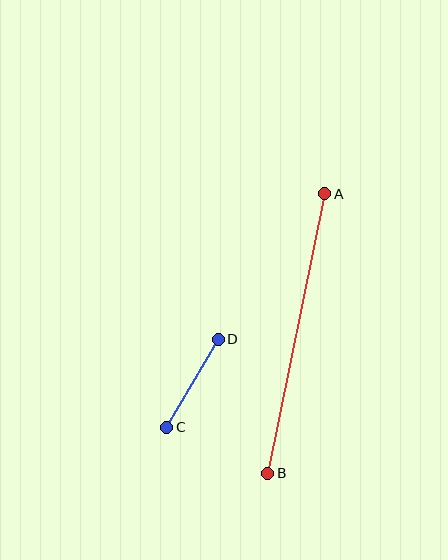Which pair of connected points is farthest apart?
Points A and B are farthest apart.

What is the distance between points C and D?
The distance is approximately 102 pixels.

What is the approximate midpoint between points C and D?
The midpoint is at approximately (193, 383) pixels.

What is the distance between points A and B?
The distance is approximately 285 pixels.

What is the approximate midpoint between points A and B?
The midpoint is at approximately (296, 334) pixels.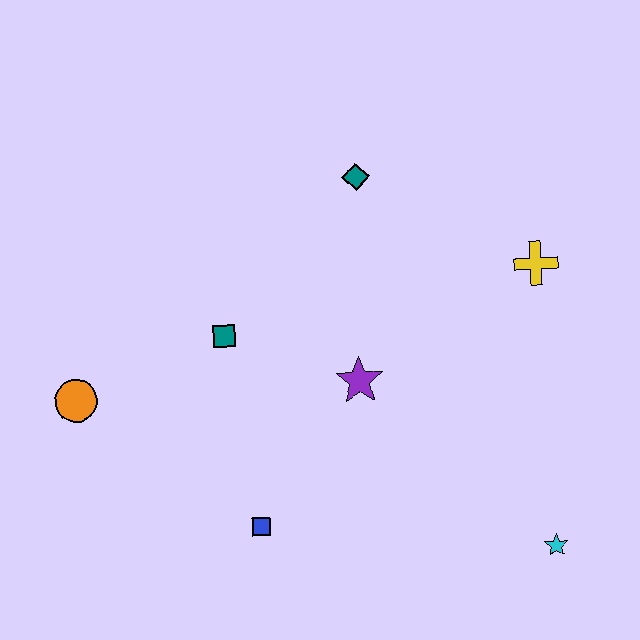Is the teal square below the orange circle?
No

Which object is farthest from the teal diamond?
The cyan star is farthest from the teal diamond.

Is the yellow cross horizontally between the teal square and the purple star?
No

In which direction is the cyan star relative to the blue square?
The cyan star is to the right of the blue square.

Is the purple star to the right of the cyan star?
No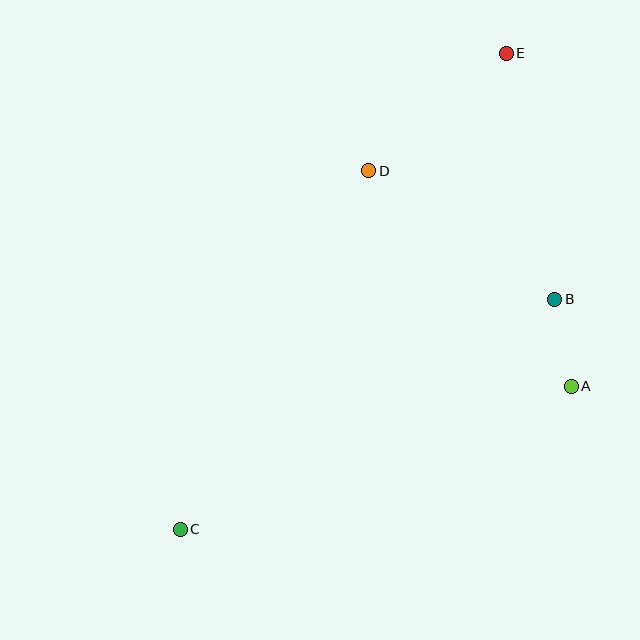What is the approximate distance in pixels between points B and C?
The distance between B and C is approximately 440 pixels.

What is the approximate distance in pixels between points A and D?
The distance between A and D is approximately 296 pixels.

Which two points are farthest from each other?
Points C and E are farthest from each other.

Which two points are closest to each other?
Points A and B are closest to each other.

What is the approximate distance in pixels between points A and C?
The distance between A and C is approximately 416 pixels.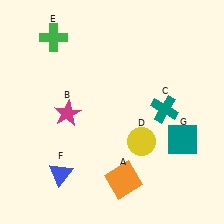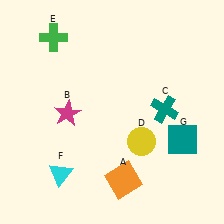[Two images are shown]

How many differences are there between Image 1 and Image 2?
There is 1 difference between the two images.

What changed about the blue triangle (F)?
In Image 1, F is blue. In Image 2, it changed to cyan.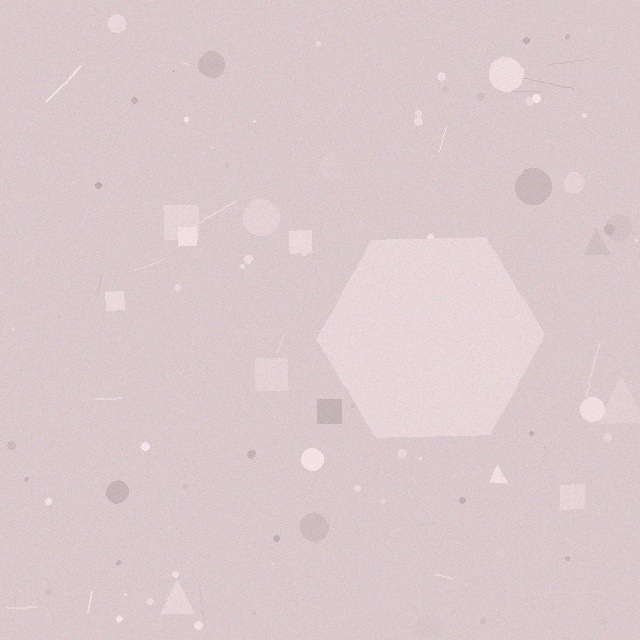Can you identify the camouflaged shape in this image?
The camouflaged shape is a hexagon.